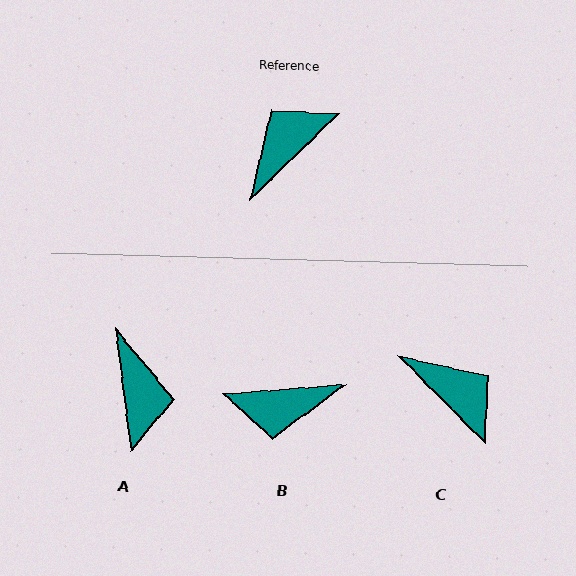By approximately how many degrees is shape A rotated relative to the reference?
Approximately 127 degrees clockwise.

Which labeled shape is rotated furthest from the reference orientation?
B, about 140 degrees away.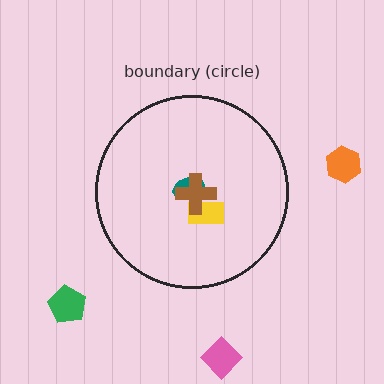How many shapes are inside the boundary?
3 inside, 3 outside.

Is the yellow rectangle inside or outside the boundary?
Inside.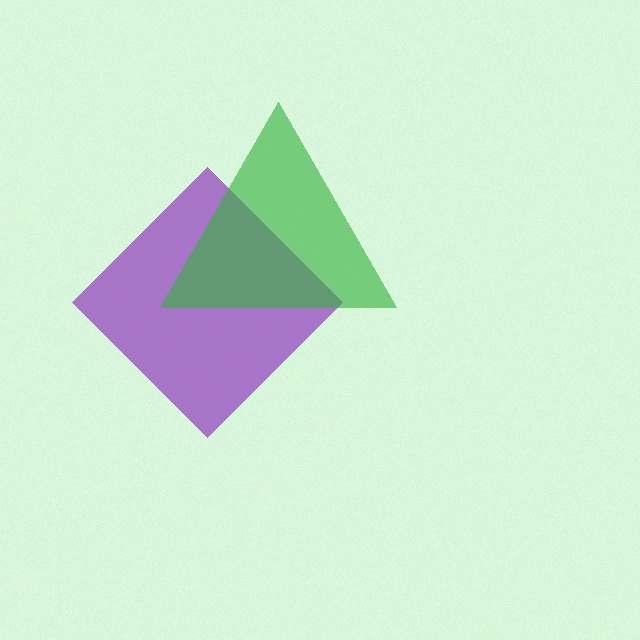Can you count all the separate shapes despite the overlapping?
Yes, there are 2 separate shapes.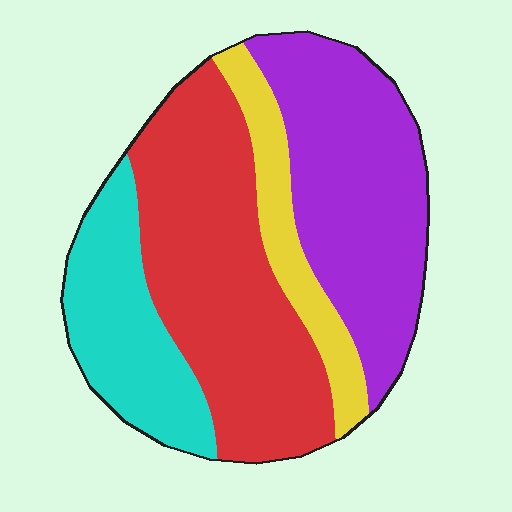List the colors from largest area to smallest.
From largest to smallest: red, purple, cyan, yellow.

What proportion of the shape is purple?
Purple takes up between a quarter and a half of the shape.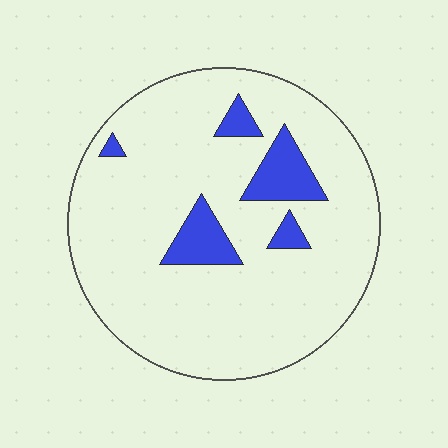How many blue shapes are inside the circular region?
5.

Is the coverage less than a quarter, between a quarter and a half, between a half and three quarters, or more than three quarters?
Less than a quarter.